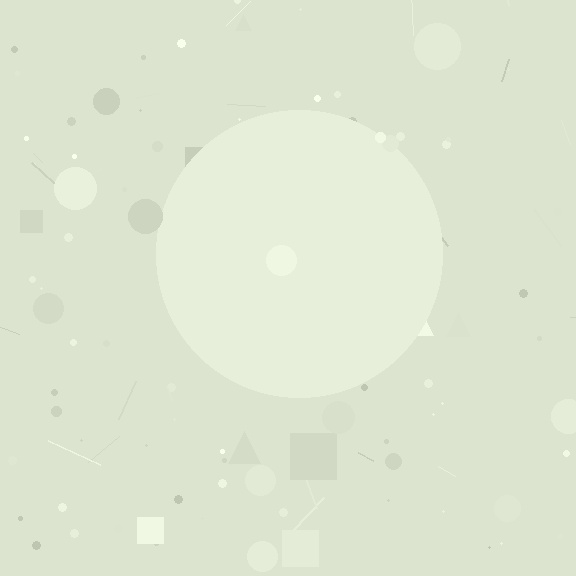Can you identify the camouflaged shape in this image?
The camouflaged shape is a circle.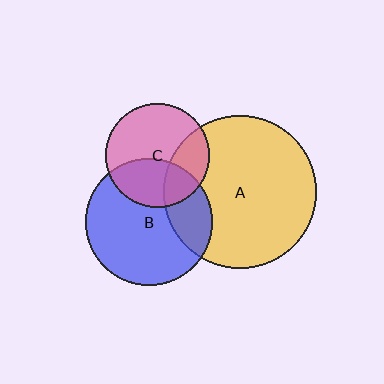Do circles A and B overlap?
Yes.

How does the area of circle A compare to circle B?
Approximately 1.4 times.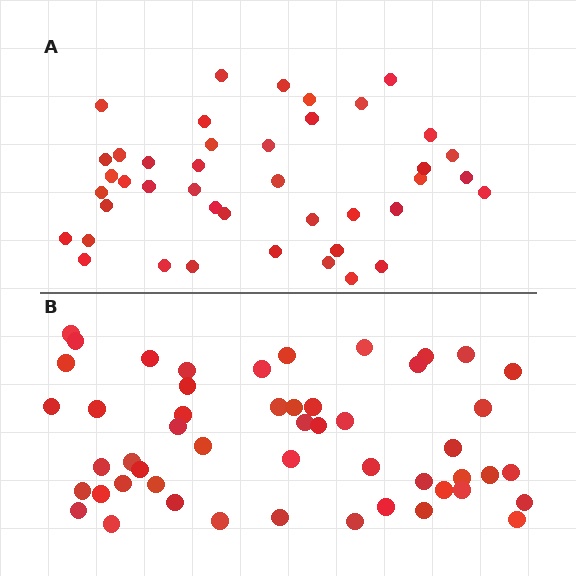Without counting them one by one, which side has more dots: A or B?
Region B (the bottom region) has more dots.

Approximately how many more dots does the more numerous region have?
Region B has roughly 8 or so more dots than region A.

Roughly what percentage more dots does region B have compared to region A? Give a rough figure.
About 20% more.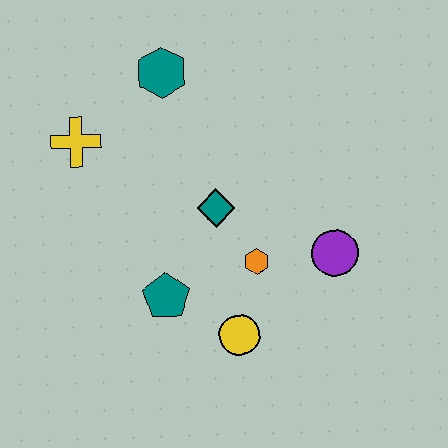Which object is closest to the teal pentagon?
The yellow circle is closest to the teal pentagon.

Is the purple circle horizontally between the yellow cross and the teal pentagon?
No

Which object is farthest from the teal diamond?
The yellow cross is farthest from the teal diamond.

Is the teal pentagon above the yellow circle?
Yes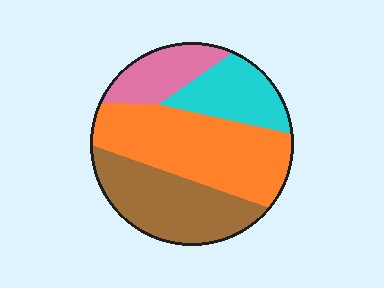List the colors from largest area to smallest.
From largest to smallest: orange, brown, cyan, pink.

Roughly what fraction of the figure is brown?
Brown covers roughly 30% of the figure.